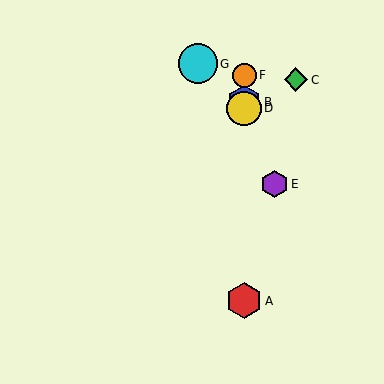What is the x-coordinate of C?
Object C is at x≈296.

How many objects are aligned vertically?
4 objects (A, B, D, F) are aligned vertically.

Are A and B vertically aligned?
Yes, both are at x≈244.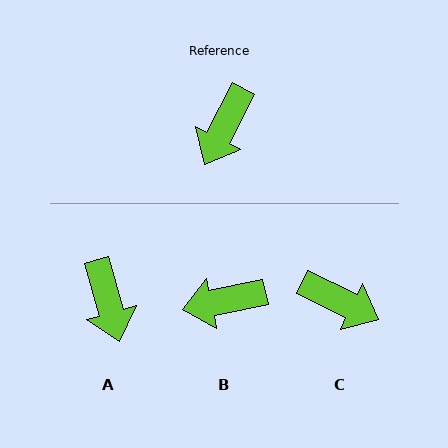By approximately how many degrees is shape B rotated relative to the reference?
Approximately 51 degrees clockwise.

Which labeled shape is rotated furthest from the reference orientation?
C, about 91 degrees away.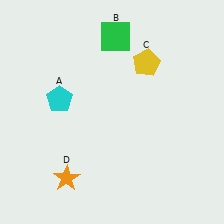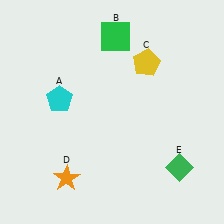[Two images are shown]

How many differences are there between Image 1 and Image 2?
There is 1 difference between the two images.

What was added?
A green diamond (E) was added in Image 2.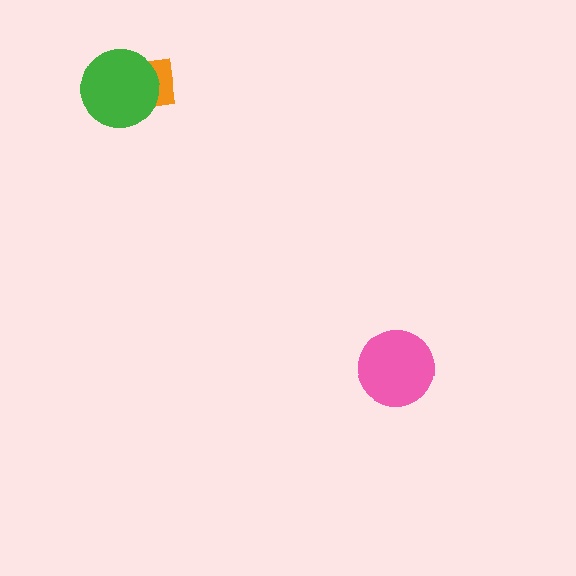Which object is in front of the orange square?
The green circle is in front of the orange square.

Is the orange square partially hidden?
Yes, it is partially covered by another shape.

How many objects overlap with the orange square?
1 object overlaps with the orange square.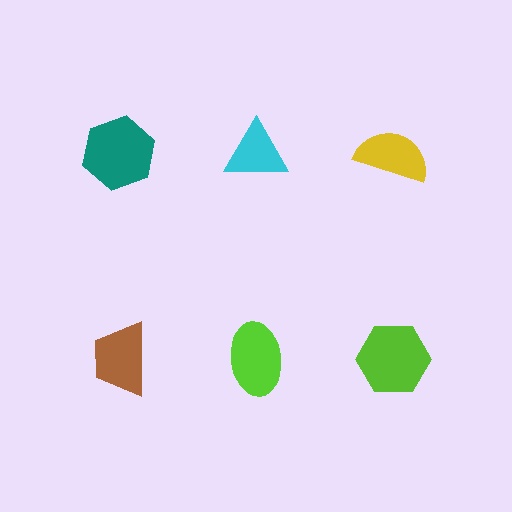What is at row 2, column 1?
A brown trapezoid.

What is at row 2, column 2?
A lime ellipse.